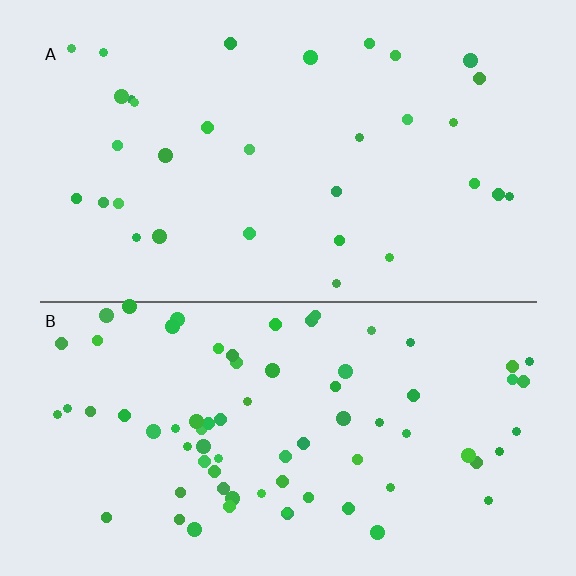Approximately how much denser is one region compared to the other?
Approximately 2.3× — region B over region A.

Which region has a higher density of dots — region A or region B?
B (the bottom).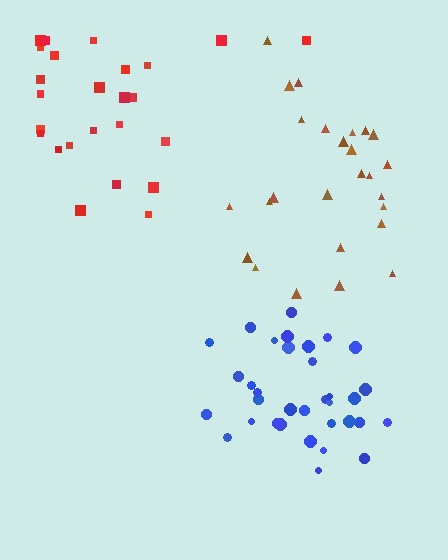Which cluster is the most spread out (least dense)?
Red.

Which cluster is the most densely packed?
Blue.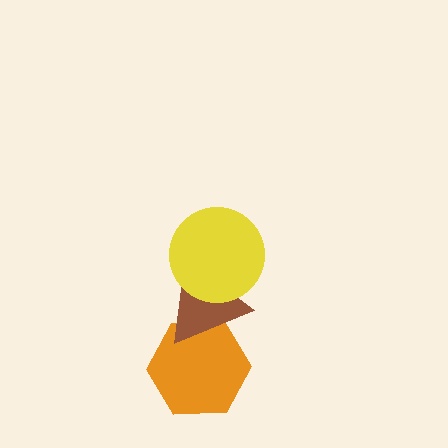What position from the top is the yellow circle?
The yellow circle is 1st from the top.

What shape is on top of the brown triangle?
The yellow circle is on top of the brown triangle.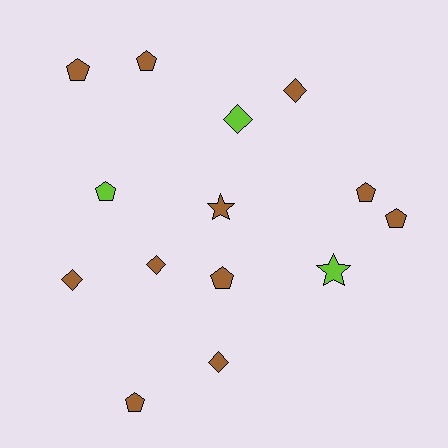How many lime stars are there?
There is 1 lime star.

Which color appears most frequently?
Brown, with 11 objects.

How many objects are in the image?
There are 14 objects.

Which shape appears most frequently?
Pentagon, with 7 objects.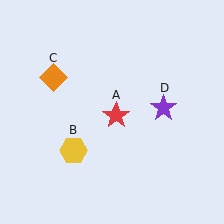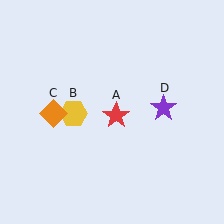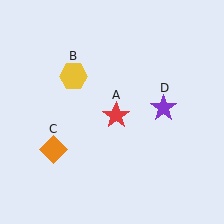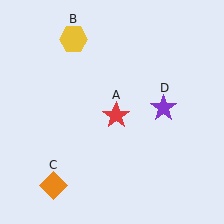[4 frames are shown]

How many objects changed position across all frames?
2 objects changed position: yellow hexagon (object B), orange diamond (object C).